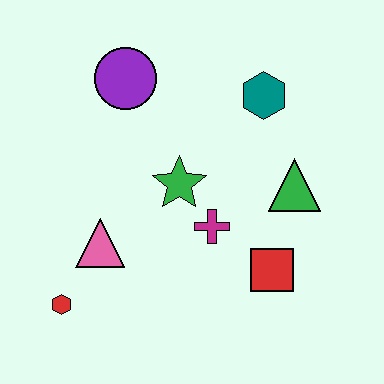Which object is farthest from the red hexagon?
The teal hexagon is farthest from the red hexagon.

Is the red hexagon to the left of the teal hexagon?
Yes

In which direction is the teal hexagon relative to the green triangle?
The teal hexagon is above the green triangle.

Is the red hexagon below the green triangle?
Yes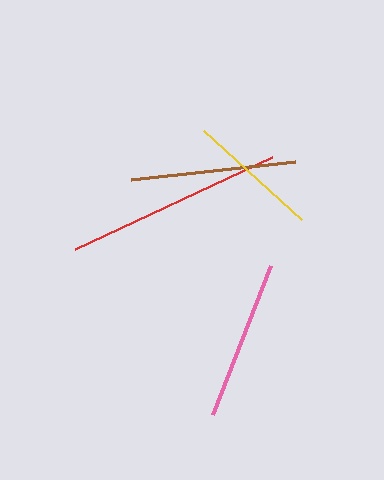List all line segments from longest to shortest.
From longest to shortest: red, brown, pink, yellow.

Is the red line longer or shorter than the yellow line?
The red line is longer than the yellow line.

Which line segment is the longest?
The red line is the longest at approximately 218 pixels.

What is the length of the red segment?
The red segment is approximately 218 pixels long.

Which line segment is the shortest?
The yellow line is the shortest at approximately 132 pixels.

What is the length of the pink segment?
The pink segment is approximately 160 pixels long.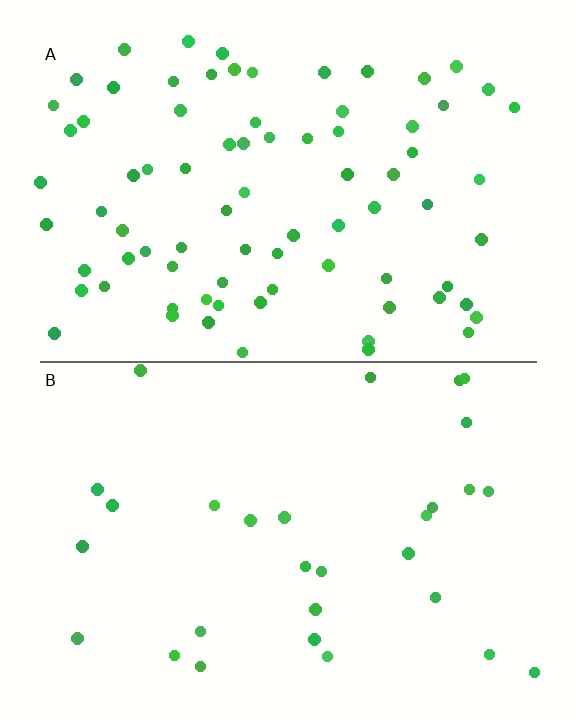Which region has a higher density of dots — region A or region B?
A (the top).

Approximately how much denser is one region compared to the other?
Approximately 2.7× — region A over region B.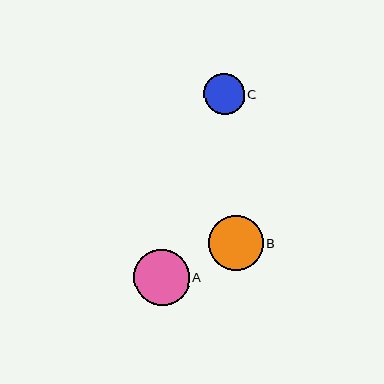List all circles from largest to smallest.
From largest to smallest: A, B, C.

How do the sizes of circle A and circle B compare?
Circle A and circle B are approximately the same size.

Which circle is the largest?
Circle A is the largest with a size of approximately 56 pixels.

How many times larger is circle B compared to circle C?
Circle B is approximately 1.3 times the size of circle C.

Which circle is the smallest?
Circle C is the smallest with a size of approximately 41 pixels.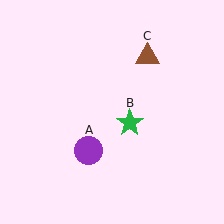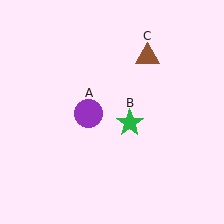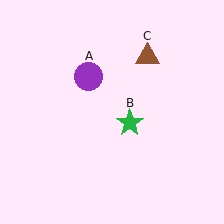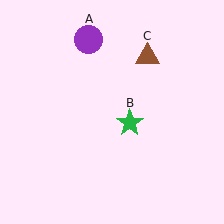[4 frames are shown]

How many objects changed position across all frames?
1 object changed position: purple circle (object A).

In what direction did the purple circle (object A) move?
The purple circle (object A) moved up.